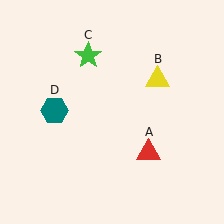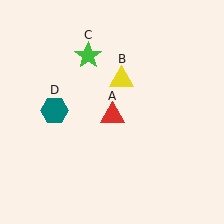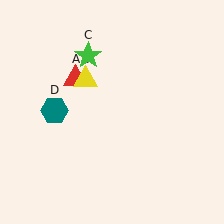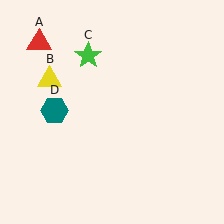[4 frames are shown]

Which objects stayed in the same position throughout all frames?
Green star (object C) and teal hexagon (object D) remained stationary.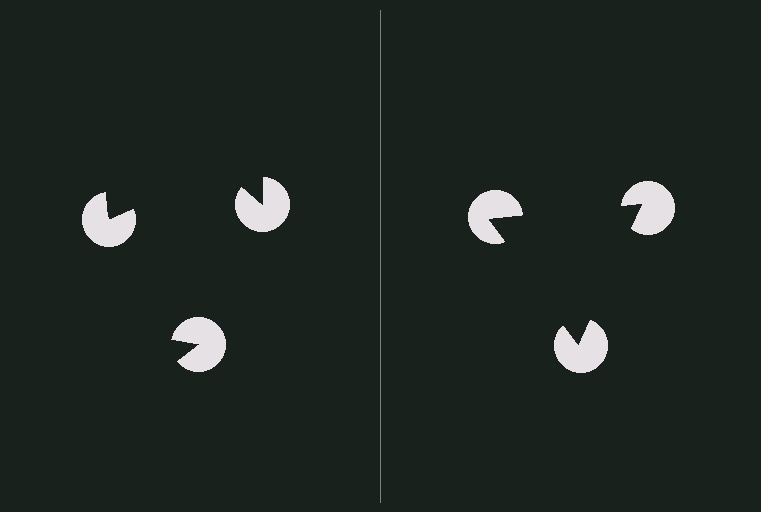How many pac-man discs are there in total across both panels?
6 — 3 on each side.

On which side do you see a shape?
An illusory triangle appears on the right side. On the left side the wedge cuts are rotated, so no coherent shape forms.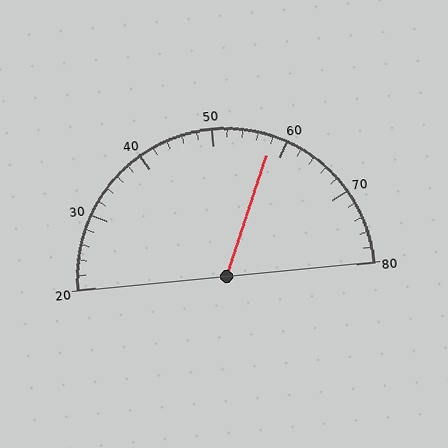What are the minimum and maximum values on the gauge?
The gauge ranges from 20 to 80.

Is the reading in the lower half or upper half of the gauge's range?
The reading is in the upper half of the range (20 to 80).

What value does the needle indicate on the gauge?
The needle indicates approximately 58.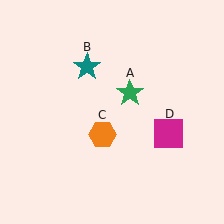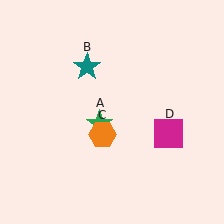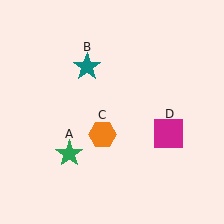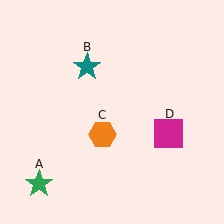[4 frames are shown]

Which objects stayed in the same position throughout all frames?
Teal star (object B) and orange hexagon (object C) and magenta square (object D) remained stationary.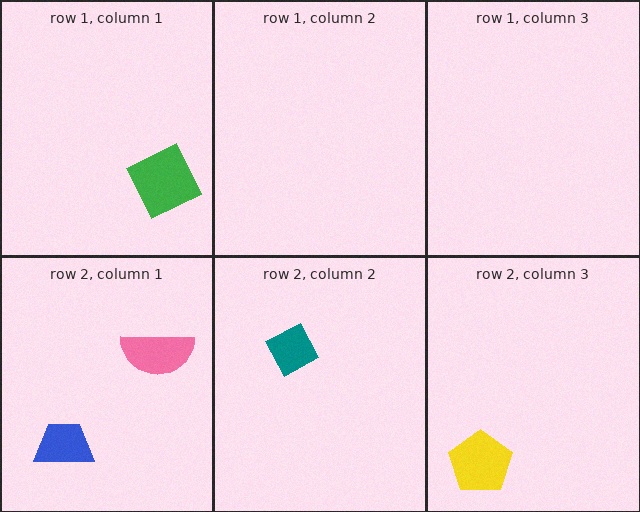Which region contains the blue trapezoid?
The row 2, column 1 region.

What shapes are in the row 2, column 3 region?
The yellow pentagon.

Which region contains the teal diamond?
The row 2, column 2 region.